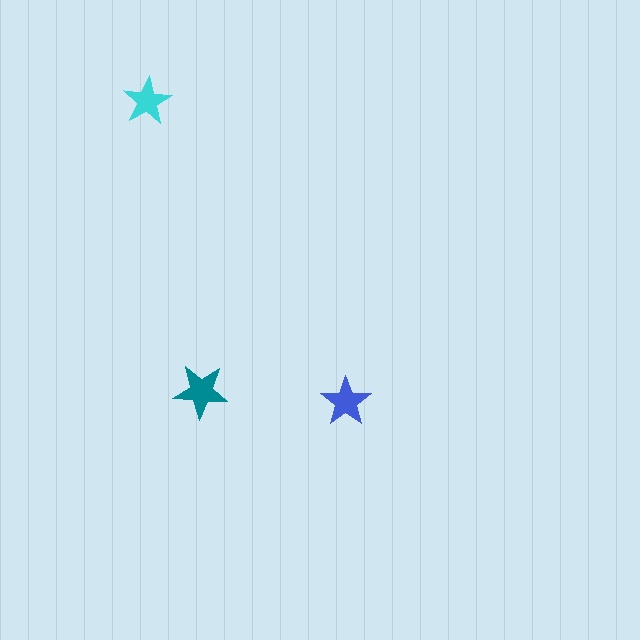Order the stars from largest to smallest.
the teal one, the blue one, the cyan one.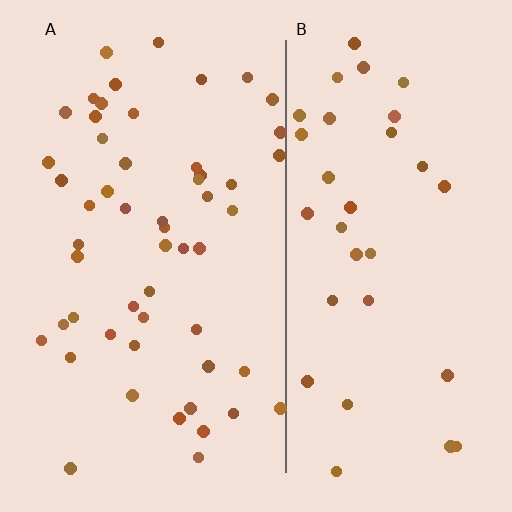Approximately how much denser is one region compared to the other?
Approximately 1.6× — region A over region B.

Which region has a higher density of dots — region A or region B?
A (the left).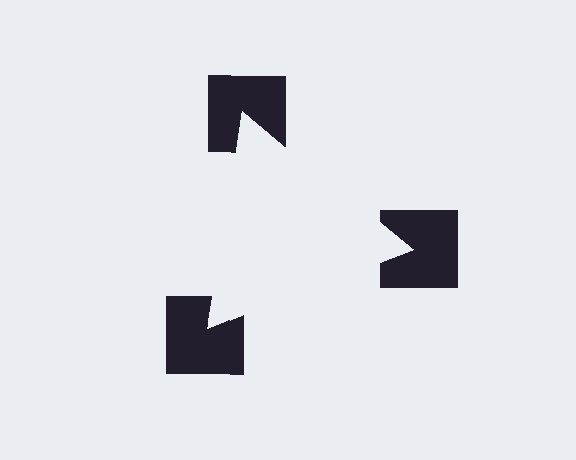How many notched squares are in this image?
There are 3 — one at each vertex of the illusory triangle.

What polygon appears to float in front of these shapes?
An illusory triangle — its edges are inferred from the aligned wedge cuts in the notched squares, not physically drawn.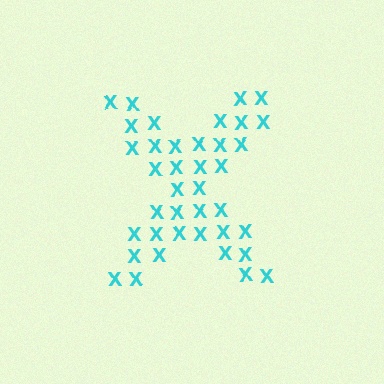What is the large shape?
The large shape is the letter X.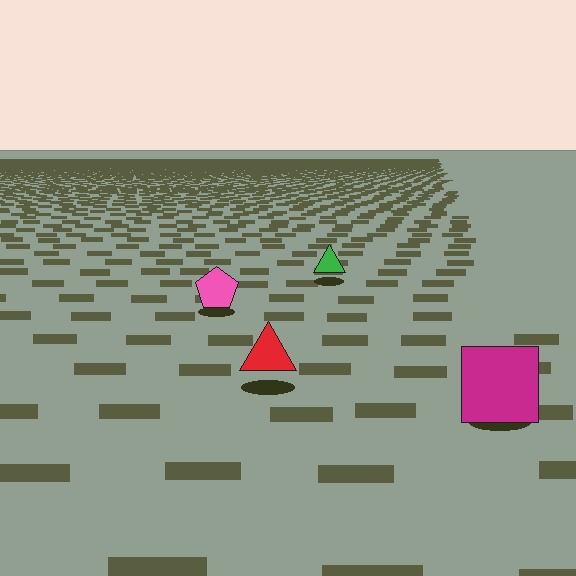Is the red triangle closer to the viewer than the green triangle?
Yes. The red triangle is closer — you can tell from the texture gradient: the ground texture is coarser near it.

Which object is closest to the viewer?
The magenta square is closest. The texture marks near it are larger and more spread out.